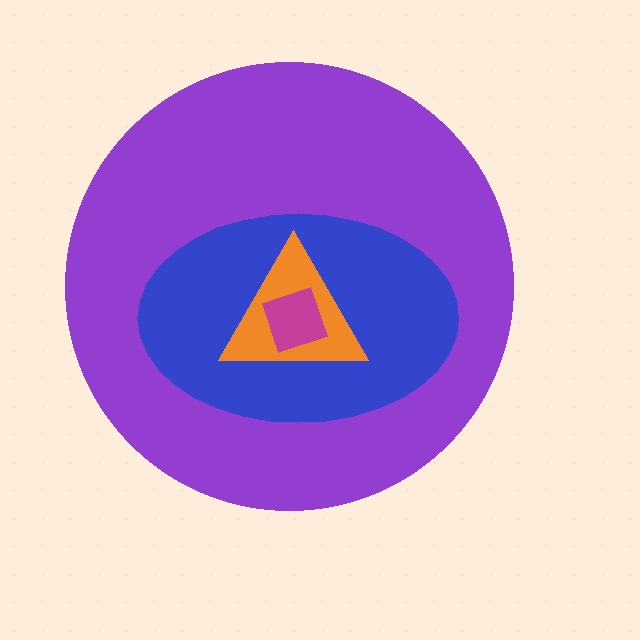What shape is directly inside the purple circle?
The blue ellipse.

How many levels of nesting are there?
4.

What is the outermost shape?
The purple circle.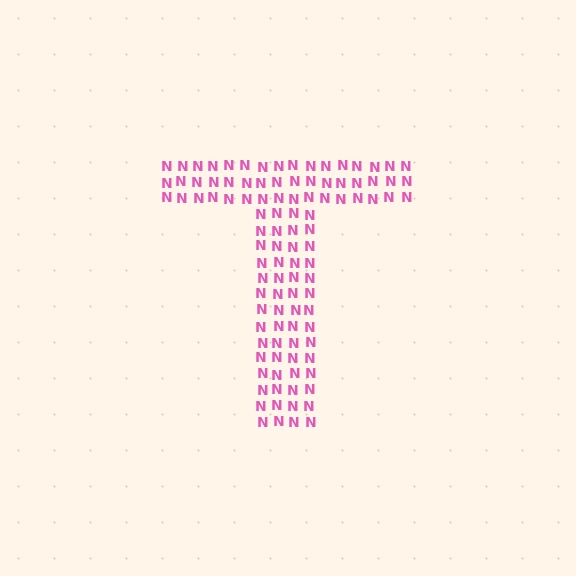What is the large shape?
The large shape is the letter T.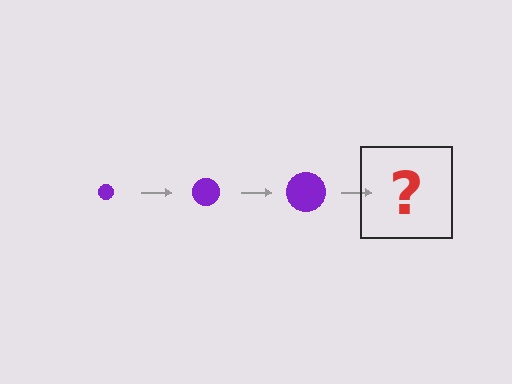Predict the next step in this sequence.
The next step is a purple circle, larger than the previous one.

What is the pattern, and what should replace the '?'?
The pattern is that the circle gets progressively larger each step. The '?' should be a purple circle, larger than the previous one.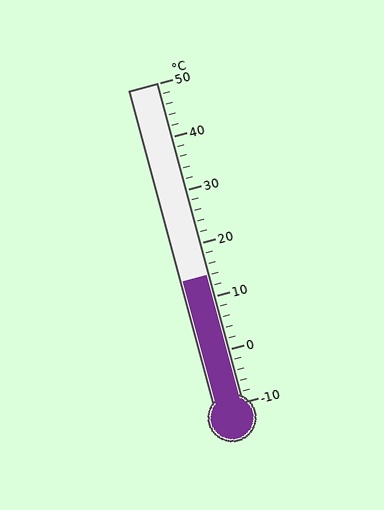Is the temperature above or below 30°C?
The temperature is below 30°C.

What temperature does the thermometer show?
The thermometer shows approximately 14°C.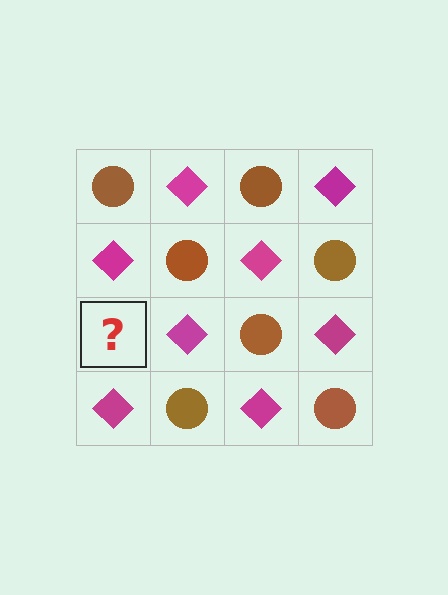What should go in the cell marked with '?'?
The missing cell should contain a brown circle.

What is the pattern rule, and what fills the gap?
The rule is that it alternates brown circle and magenta diamond in a checkerboard pattern. The gap should be filled with a brown circle.